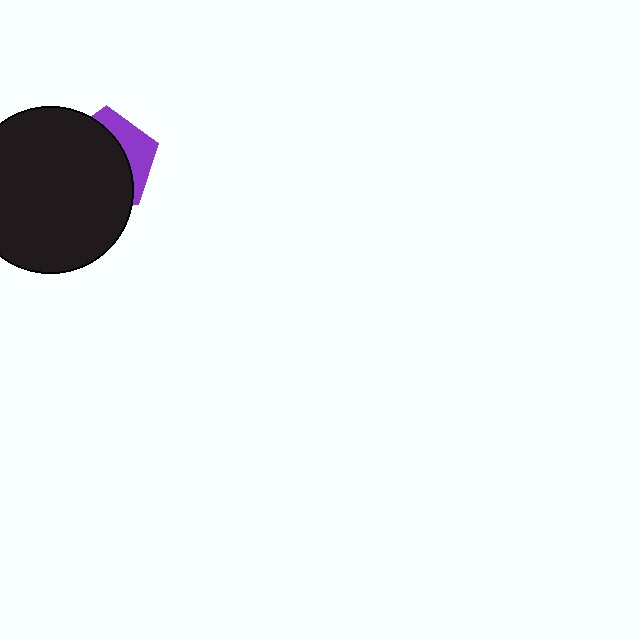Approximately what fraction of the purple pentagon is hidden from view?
Roughly 70% of the purple pentagon is hidden behind the black circle.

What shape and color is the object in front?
The object in front is a black circle.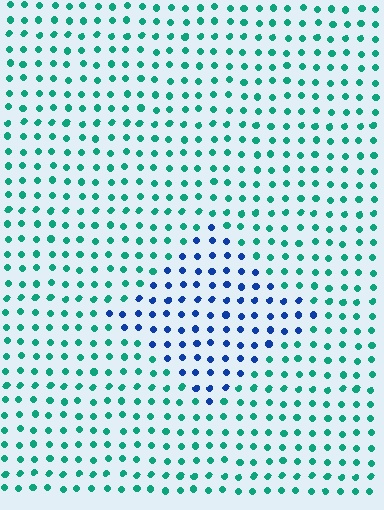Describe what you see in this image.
The image is filled with small teal elements in a uniform arrangement. A diamond-shaped region is visible where the elements are tinted to a slightly different hue, forming a subtle color boundary.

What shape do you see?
I see a diamond.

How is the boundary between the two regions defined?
The boundary is defined purely by a slight shift in hue (about 57 degrees). Spacing, size, and orientation are identical on both sides.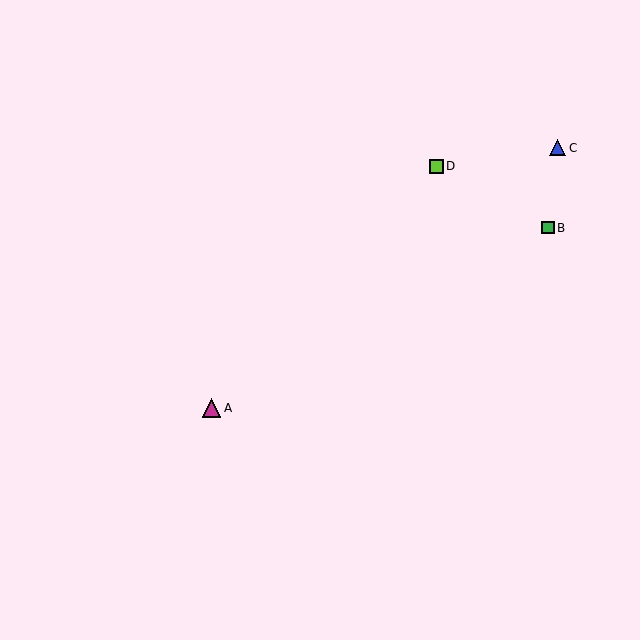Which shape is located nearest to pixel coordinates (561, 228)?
The green square (labeled B) at (548, 228) is nearest to that location.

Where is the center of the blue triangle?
The center of the blue triangle is at (558, 148).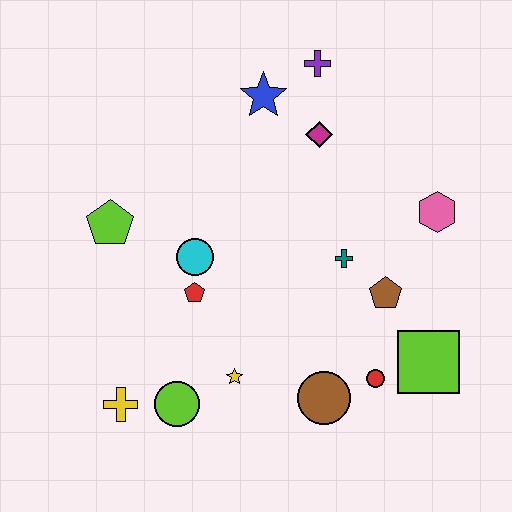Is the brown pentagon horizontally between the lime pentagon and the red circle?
No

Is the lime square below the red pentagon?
Yes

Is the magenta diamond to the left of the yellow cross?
No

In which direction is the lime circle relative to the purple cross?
The lime circle is below the purple cross.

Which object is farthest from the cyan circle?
The lime square is farthest from the cyan circle.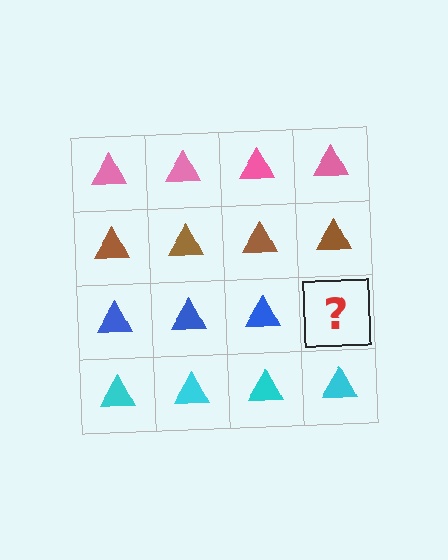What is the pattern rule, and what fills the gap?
The rule is that each row has a consistent color. The gap should be filled with a blue triangle.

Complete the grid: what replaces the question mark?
The question mark should be replaced with a blue triangle.